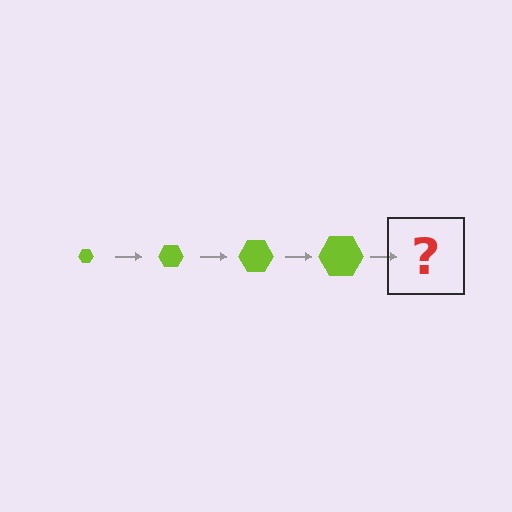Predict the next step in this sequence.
The next step is a lime hexagon, larger than the previous one.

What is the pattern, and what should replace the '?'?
The pattern is that the hexagon gets progressively larger each step. The '?' should be a lime hexagon, larger than the previous one.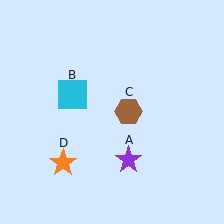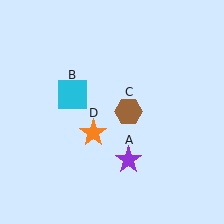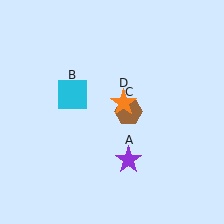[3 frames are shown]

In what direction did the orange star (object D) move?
The orange star (object D) moved up and to the right.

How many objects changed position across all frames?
1 object changed position: orange star (object D).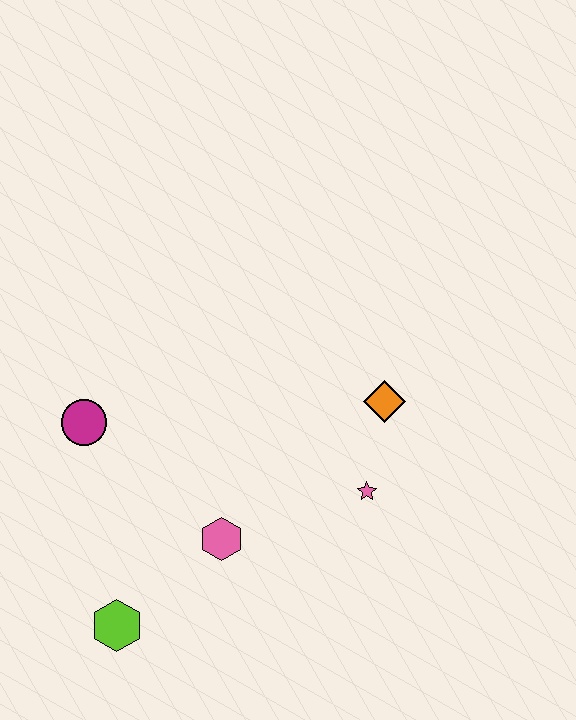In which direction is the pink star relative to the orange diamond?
The pink star is below the orange diamond.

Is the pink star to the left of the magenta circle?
No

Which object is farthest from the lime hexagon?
The orange diamond is farthest from the lime hexagon.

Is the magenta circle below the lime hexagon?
No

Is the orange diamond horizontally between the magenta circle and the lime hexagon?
No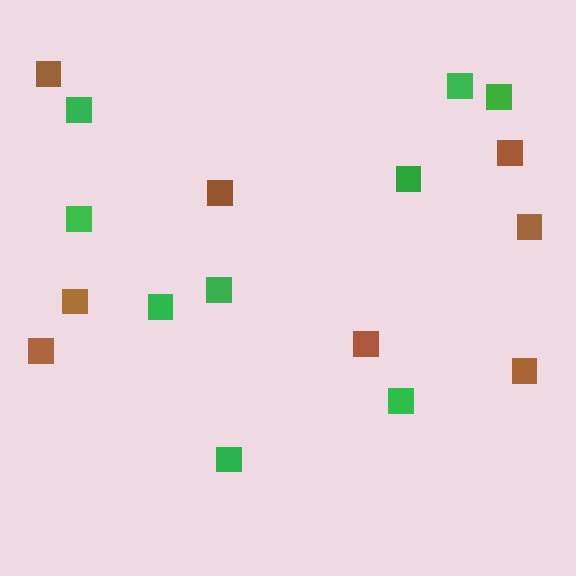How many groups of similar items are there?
There are 2 groups: one group of brown squares (8) and one group of green squares (9).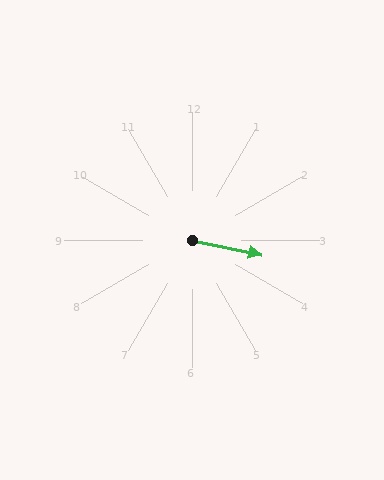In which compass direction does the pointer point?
East.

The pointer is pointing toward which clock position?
Roughly 3 o'clock.